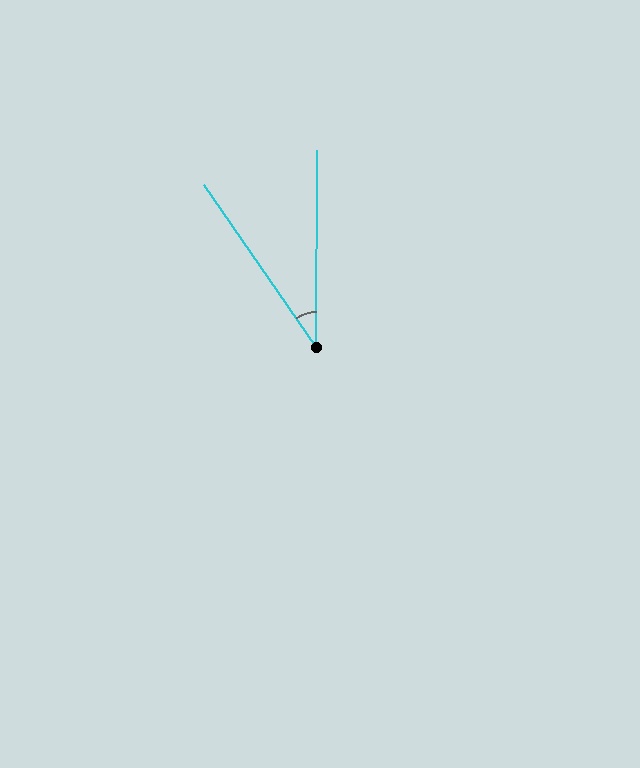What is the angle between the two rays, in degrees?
Approximately 35 degrees.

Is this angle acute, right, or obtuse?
It is acute.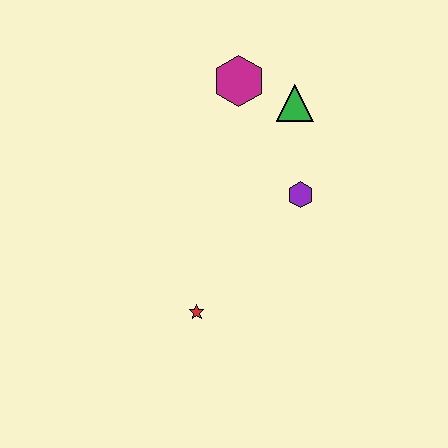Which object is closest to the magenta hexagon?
The green triangle is closest to the magenta hexagon.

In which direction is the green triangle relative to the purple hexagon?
The green triangle is above the purple hexagon.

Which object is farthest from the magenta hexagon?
The red star is farthest from the magenta hexagon.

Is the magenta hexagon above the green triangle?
Yes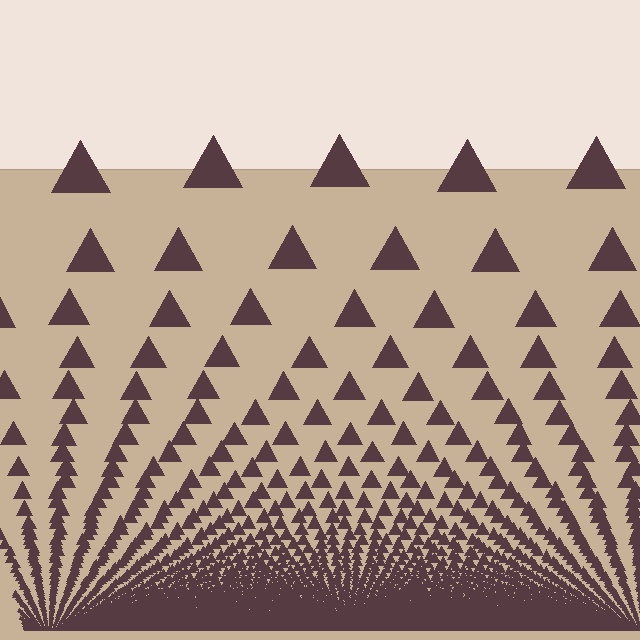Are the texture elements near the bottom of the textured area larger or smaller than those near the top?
Smaller. The gradient is inverted — elements near the bottom are smaller and denser.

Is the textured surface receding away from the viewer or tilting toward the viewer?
The surface appears to tilt toward the viewer. Texture elements get larger and sparser toward the top.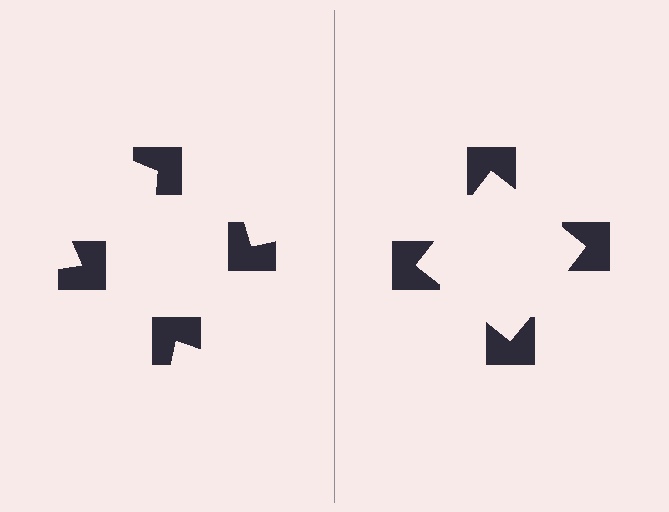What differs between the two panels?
The notched squares are positioned identically on both sides; only the wedge orientations differ. On the right they align to a square; on the left they are misaligned.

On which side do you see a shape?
An illusory square appears on the right side. On the left side the wedge cuts are rotated, so no coherent shape forms.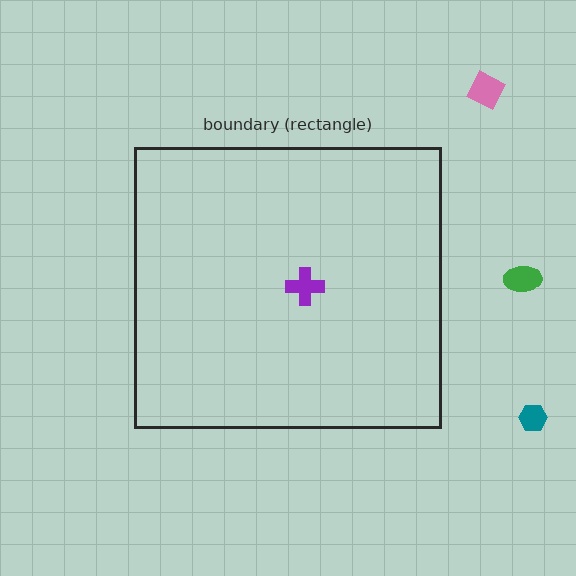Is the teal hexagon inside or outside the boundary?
Outside.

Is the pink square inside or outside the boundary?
Outside.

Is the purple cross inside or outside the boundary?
Inside.